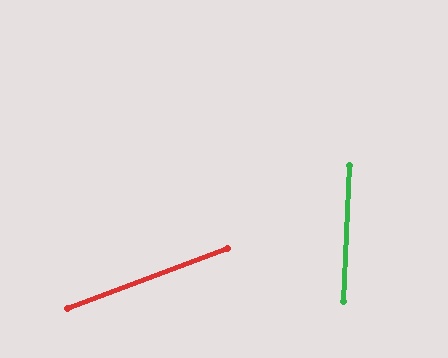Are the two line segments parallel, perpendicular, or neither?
Neither parallel nor perpendicular — they differ by about 67°.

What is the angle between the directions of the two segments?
Approximately 67 degrees.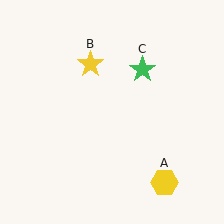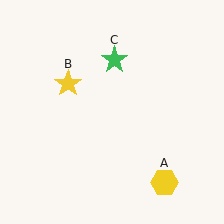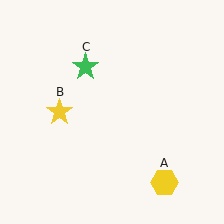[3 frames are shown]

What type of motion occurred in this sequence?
The yellow star (object B), green star (object C) rotated counterclockwise around the center of the scene.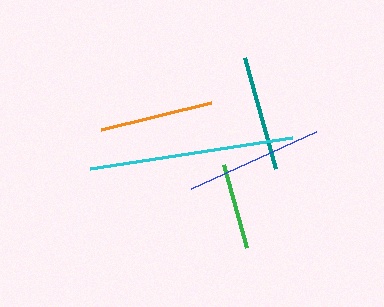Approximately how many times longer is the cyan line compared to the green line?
The cyan line is approximately 2.4 times the length of the green line.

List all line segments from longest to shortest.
From longest to shortest: cyan, blue, teal, orange, green.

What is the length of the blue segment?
The blue segment is approximately 138 pixels long.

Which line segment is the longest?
The cyan line is the longest at approximately 204 pixels.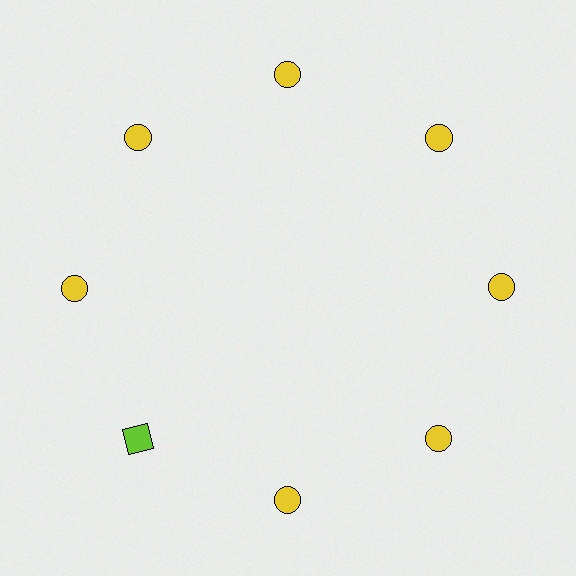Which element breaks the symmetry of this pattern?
The lime square at roughly the 8 o'clock position breaks the symmetry. All other shapes are yellow circles.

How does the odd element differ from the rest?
It differs in both color (lime instead of yellow) and shape (square instead of circle).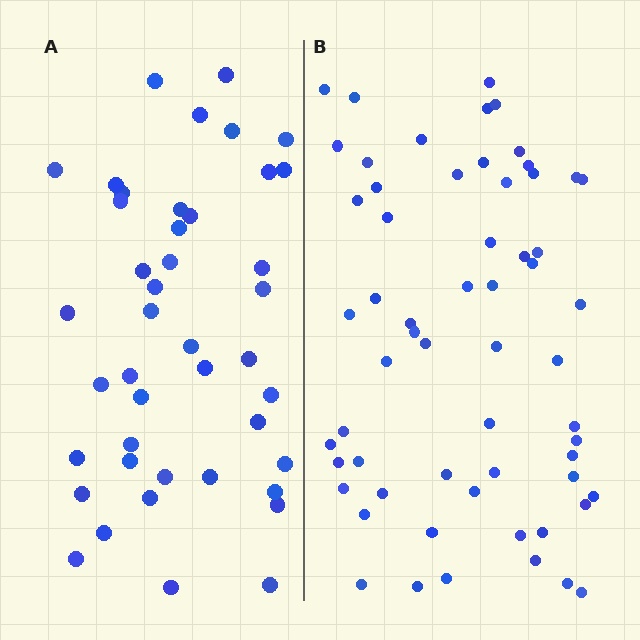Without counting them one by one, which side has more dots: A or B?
Region B (the right region) has more dots.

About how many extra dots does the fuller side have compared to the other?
Region B has approximately 15 more dots than region A.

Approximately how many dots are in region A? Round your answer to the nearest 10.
About 40 dots. (The exact count is 43, which rounds to 40.)